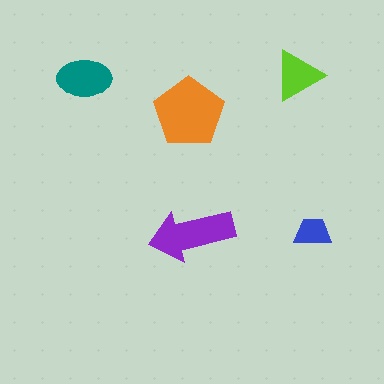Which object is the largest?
The orange pentagon.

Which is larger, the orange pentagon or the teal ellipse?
The orange pentagon.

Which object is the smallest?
The blue trapezoid.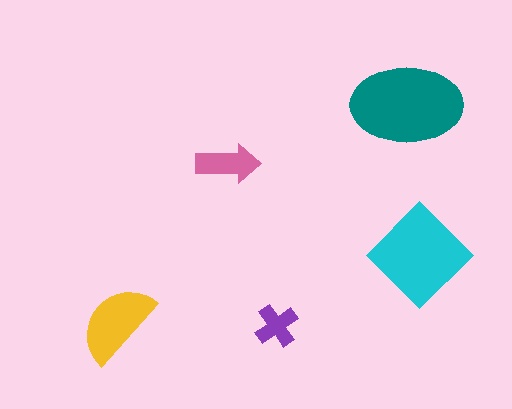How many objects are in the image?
There are 5 objects in the image.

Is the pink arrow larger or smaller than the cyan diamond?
Smaller.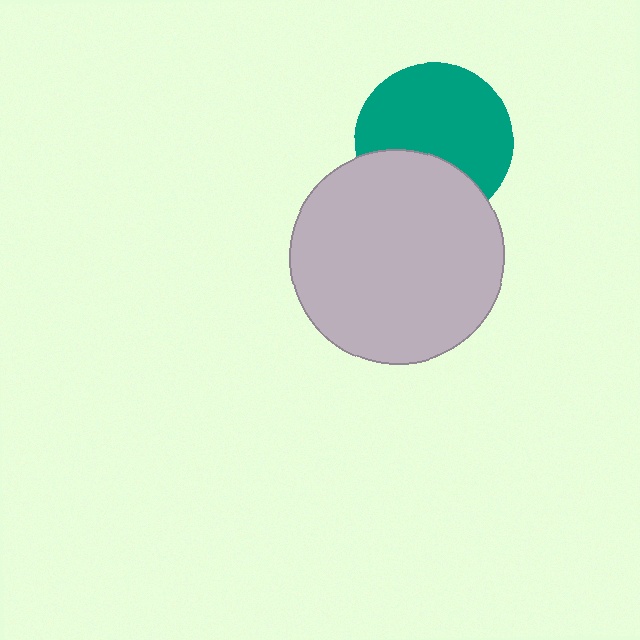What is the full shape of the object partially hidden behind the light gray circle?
The partially hidden object is a teal circle.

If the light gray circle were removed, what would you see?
You would see the complete teal circle.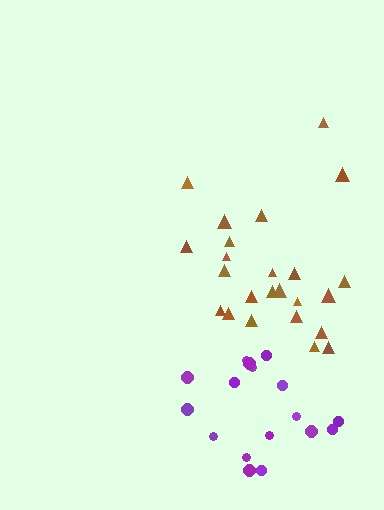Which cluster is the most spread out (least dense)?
Brown.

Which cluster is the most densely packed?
Purple.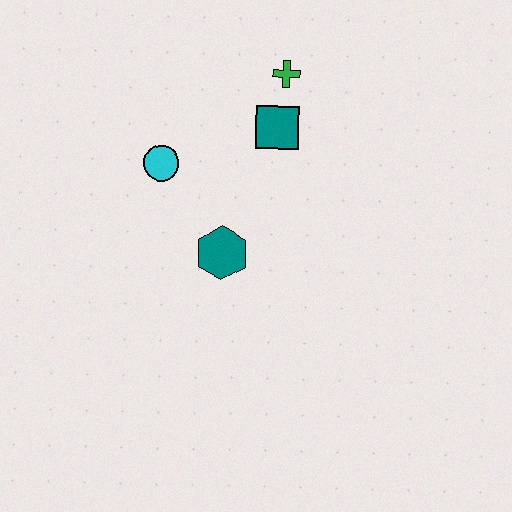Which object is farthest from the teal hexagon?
The green cross is farthest from the teal hexagon.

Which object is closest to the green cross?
The teal square is closest to the green cross.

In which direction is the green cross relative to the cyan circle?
The green cross is to the right of the cyan circle.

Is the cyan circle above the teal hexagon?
Yes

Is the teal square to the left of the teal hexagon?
No